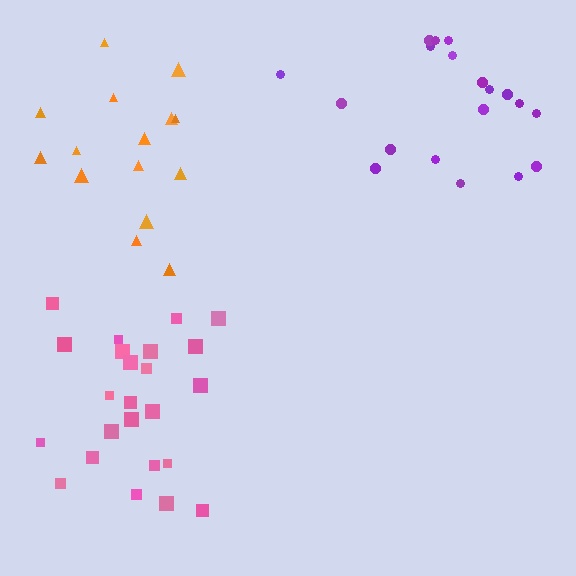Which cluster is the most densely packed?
Pink.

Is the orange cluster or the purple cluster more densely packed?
Purple.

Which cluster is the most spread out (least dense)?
Orange.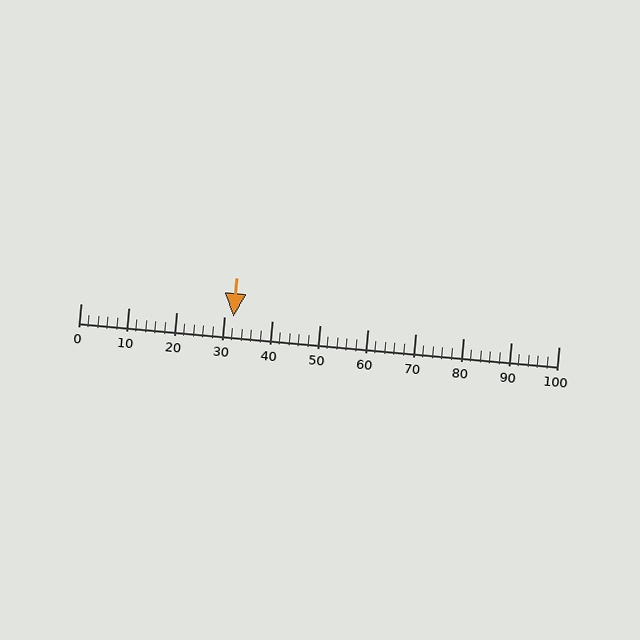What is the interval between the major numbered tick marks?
The major tick marks are spaced 10 units apart.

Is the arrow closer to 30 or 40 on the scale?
The arrow is closer to 30.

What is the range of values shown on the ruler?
The ruler shows values from 0 to 100.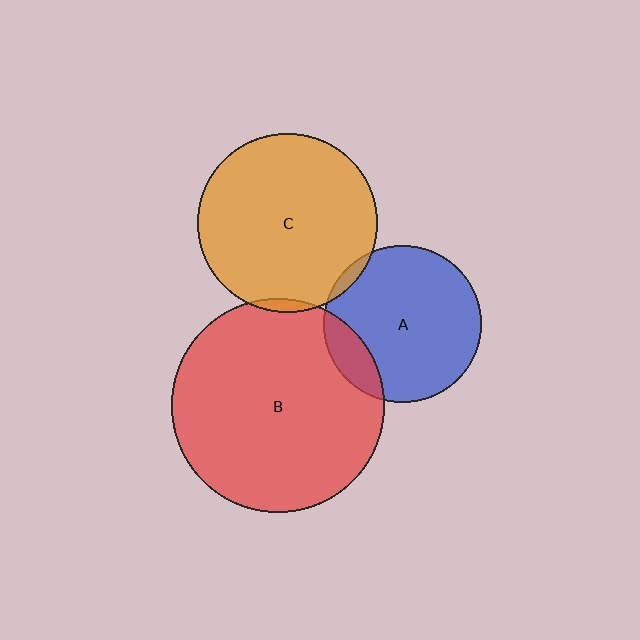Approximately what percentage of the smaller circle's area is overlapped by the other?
Approximately 5%.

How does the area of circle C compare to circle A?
Approximately 1.3 times.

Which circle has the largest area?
Circle B (red).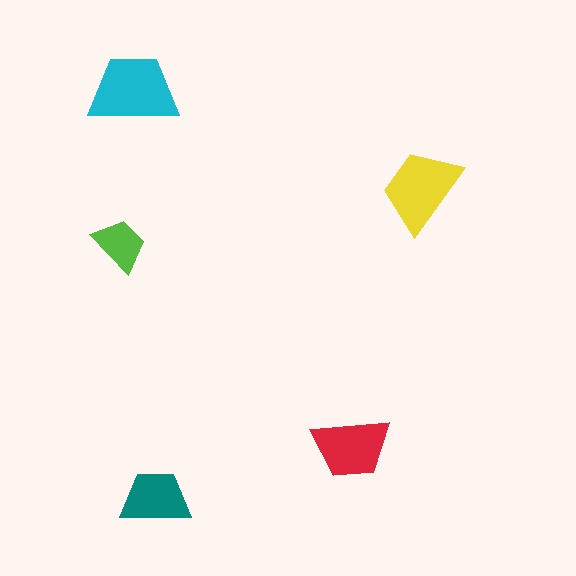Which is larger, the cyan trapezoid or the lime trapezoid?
The cyan one.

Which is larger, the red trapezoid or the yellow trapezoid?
The yellow one.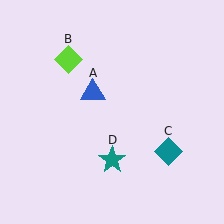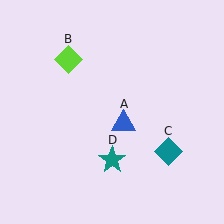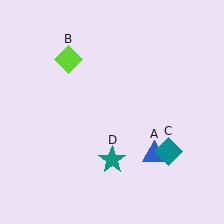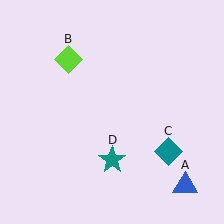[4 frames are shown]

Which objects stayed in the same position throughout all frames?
Lime diamond (object B) and teal diamond (object C) and teal star (object D) remained stationary.